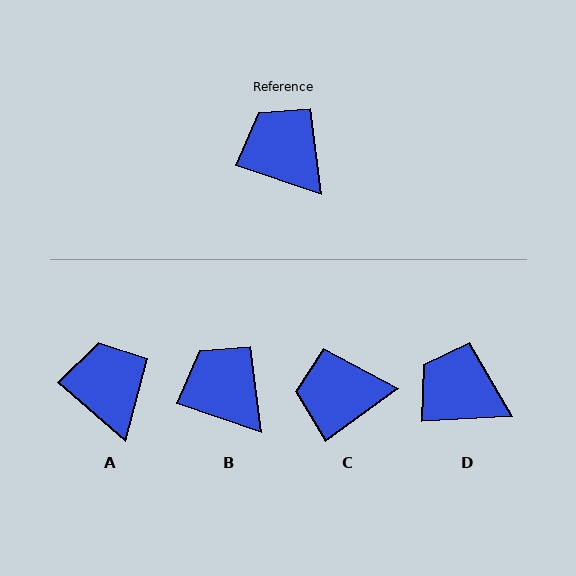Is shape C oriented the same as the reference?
No, it is off by about 54 degrees.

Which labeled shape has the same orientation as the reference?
B.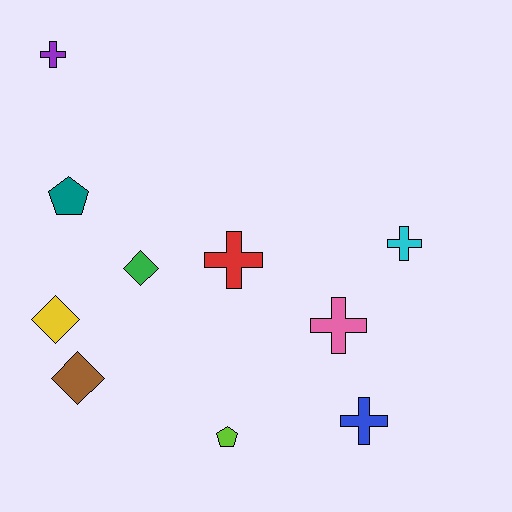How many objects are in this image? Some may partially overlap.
There are 10 objects.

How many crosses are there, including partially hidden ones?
There are 5 crosses.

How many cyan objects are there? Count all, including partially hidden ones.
There is 1 cyan object.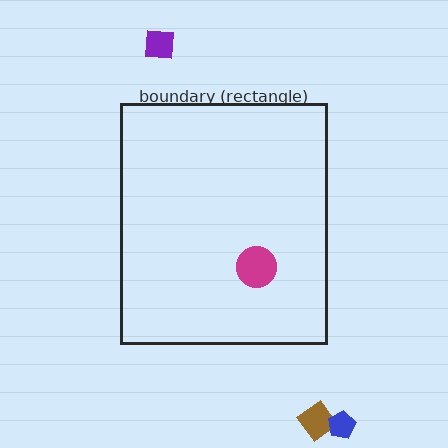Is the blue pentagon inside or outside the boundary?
Outside.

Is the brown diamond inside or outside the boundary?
Outside.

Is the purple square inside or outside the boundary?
Outside.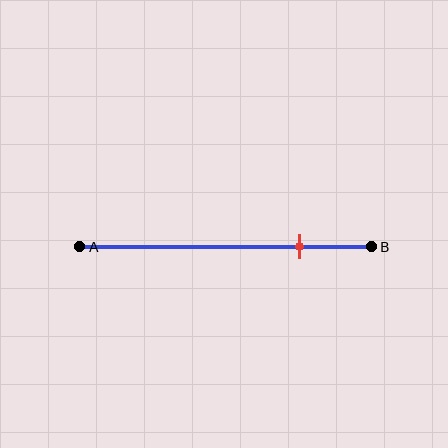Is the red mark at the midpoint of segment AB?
No, the mark is at about 75% from A, not at the 50% midpoint.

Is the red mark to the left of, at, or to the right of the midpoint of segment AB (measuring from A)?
The red mark is to the right of the midpoint of segment AB.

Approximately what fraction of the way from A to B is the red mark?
The red mark is approximately 75% of the way from A to B.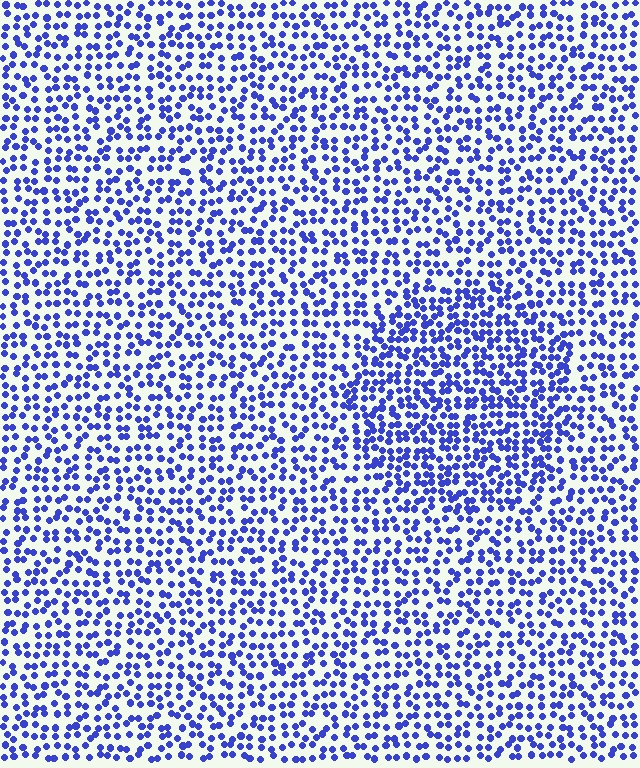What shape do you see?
I see a circle.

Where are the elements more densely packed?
The elements are more densely packed inside the circle boundary.